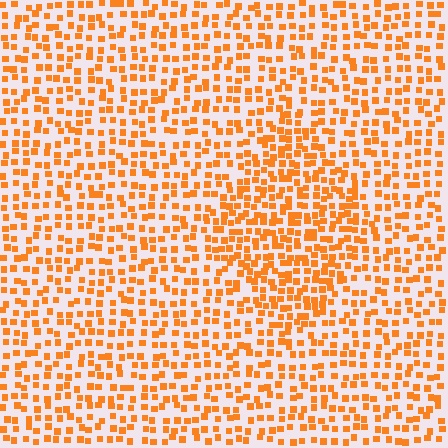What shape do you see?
I see a diamond.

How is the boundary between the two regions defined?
The boundary is defined by a change in element density (approximately 1.6x ratio). All elements are the same color, size, and shape.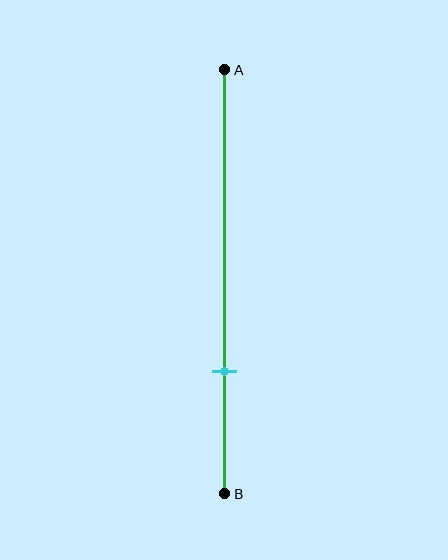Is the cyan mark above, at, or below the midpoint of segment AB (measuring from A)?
The cyan mark is below the midpoint of segment AB.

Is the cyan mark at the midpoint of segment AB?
No, the mark is at about 70% from A, not at the 50% midpoint.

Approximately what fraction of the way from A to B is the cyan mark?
The cyan mark is approximately 70% of the way from A to B.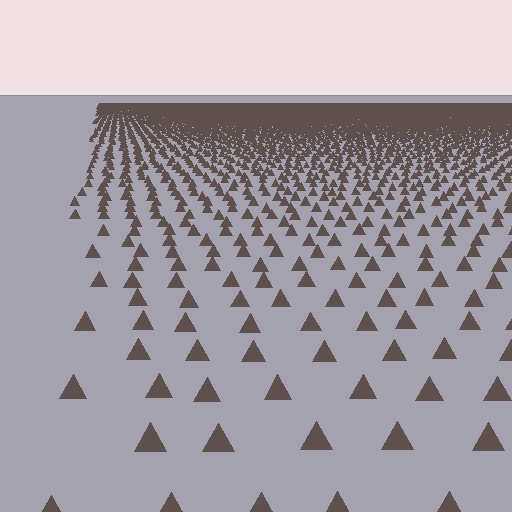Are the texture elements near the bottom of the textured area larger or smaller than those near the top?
Larger. Near the bottom, elements are closer to the viewer and appear at a bigger on-screen size.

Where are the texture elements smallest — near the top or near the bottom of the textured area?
Near the top.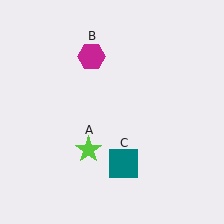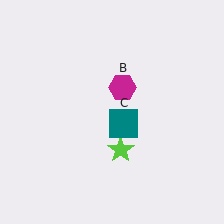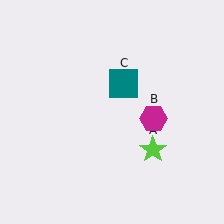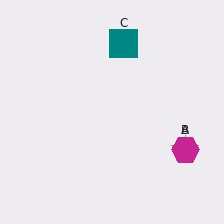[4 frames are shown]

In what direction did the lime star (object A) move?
The lime star (object A) moved right.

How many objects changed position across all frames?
3 objects changed position: lime star (object A), magenta hexagon (object B), teal square (object C).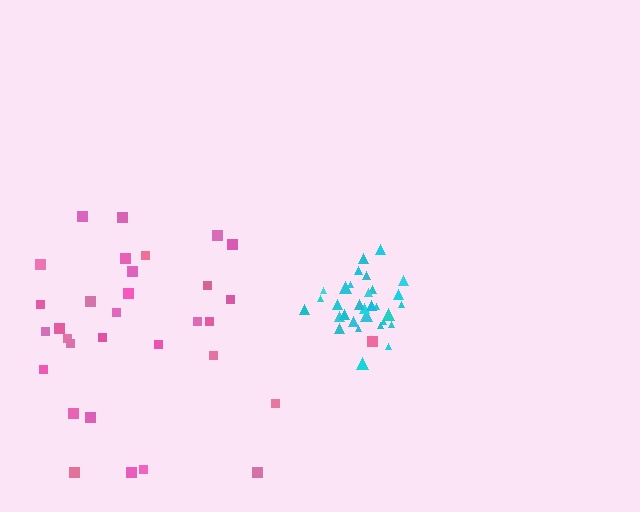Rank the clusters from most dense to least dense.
cyan, pink.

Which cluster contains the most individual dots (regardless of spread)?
Pink (32).